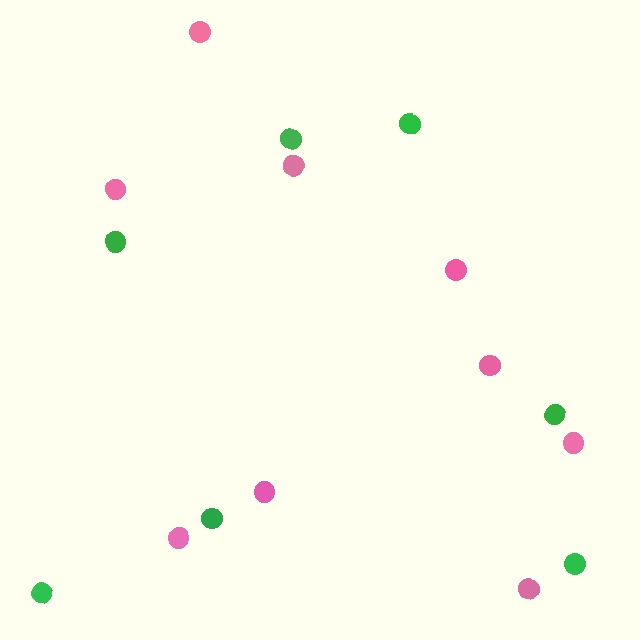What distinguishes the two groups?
There are 2 groups: one group of green circles (7) and one group of pink circles (9).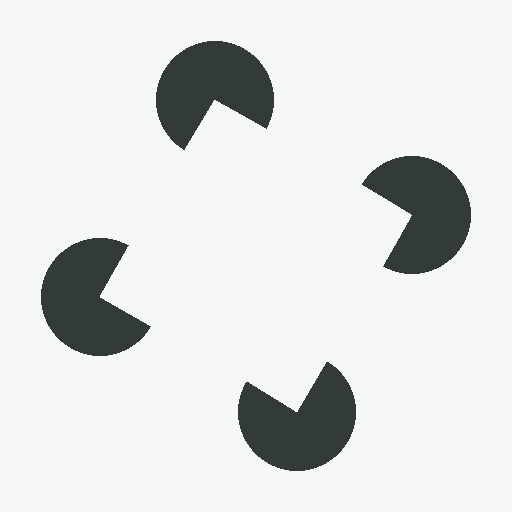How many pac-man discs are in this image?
There are 4 — one at each vertex of the illusory square.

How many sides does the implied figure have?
4 sides.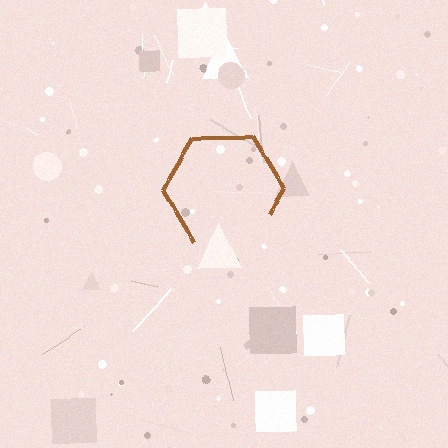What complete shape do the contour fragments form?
The contour fragments form a hexagon.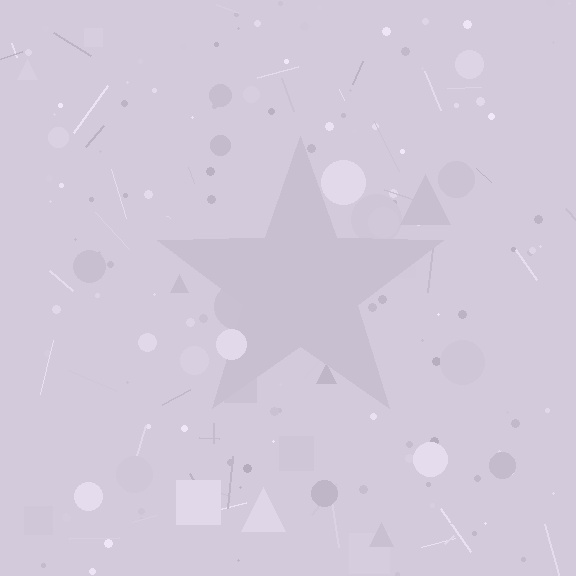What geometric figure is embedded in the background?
A star is embedded in the background.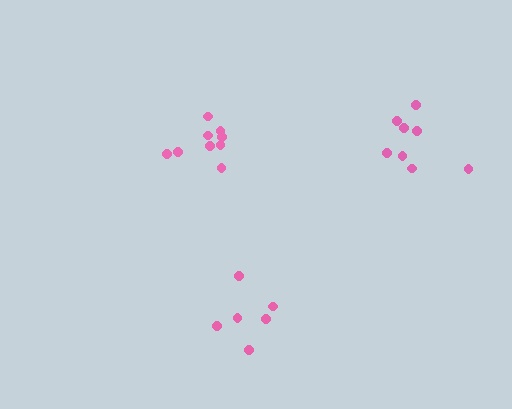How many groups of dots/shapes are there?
There are 3 groups.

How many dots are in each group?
Group 1: 8 dots, Group 2: 9 dots, Group 3: 6 dots (23 total).